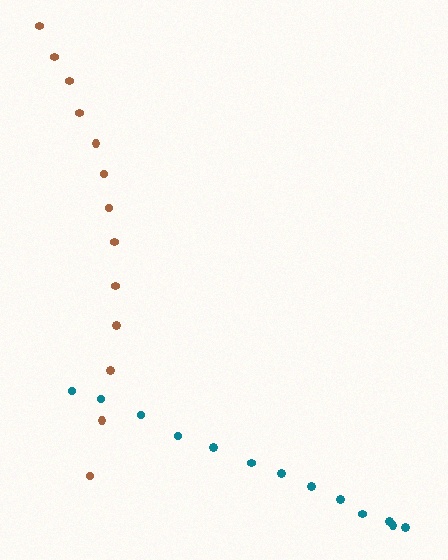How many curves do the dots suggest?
There are 2 distinct paths.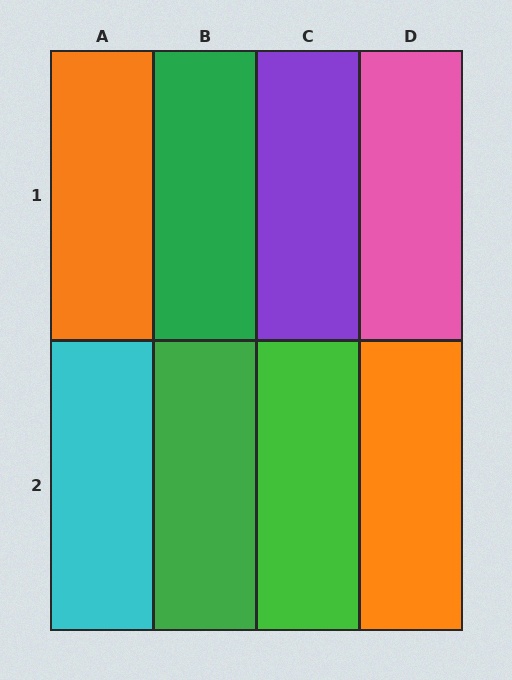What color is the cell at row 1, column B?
Green.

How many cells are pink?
1 cell is pink.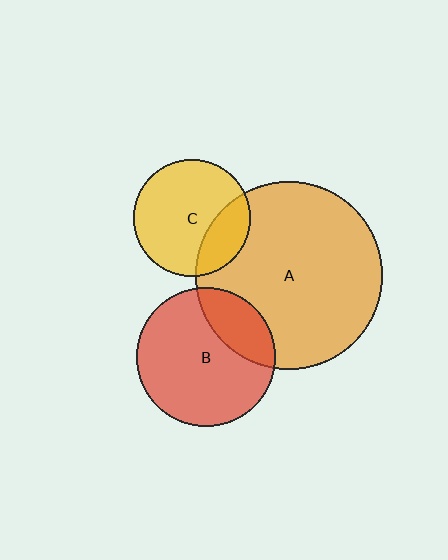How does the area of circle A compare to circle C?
Approximately 2.6 times.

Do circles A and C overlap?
Yes.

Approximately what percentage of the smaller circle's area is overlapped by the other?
Approximately 25%.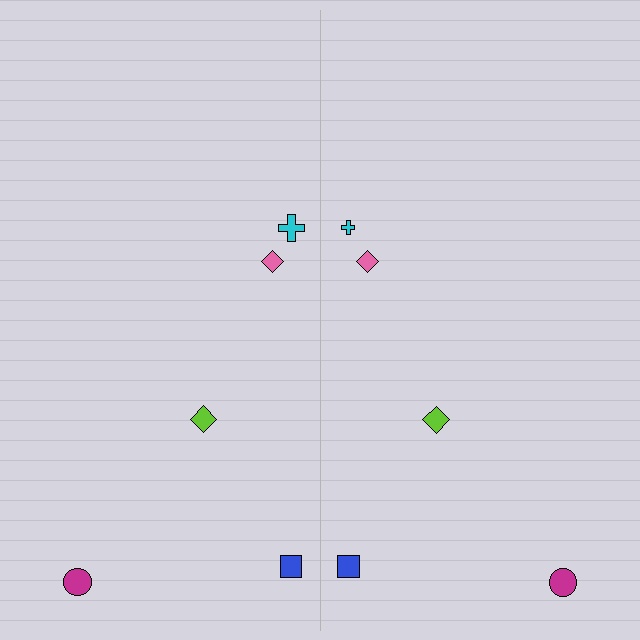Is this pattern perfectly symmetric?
No, the pattern is not perfectly symmetric. The cyan cross on the right side has a different size than its mirror counterpart.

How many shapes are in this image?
There are 10 shapes in this image.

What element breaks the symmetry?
The cyan cross on the right side has a different size than its mirror counterpart.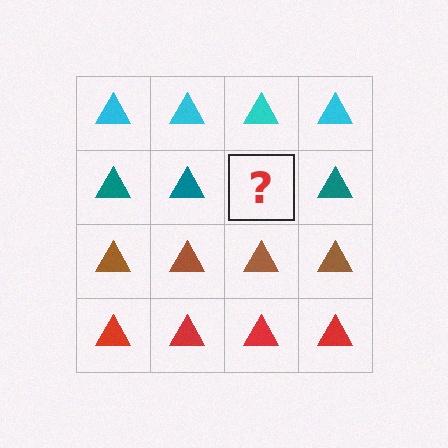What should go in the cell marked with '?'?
The missing cell should contain a teal triangle.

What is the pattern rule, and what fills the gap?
The rule is that each row has a consistent color. The gap should be filled with a teal triangle.